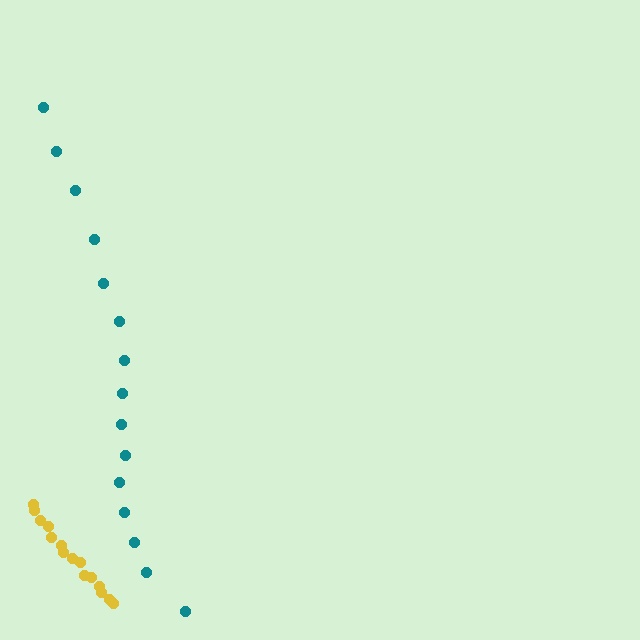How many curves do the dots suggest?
There are 2 distinct paths.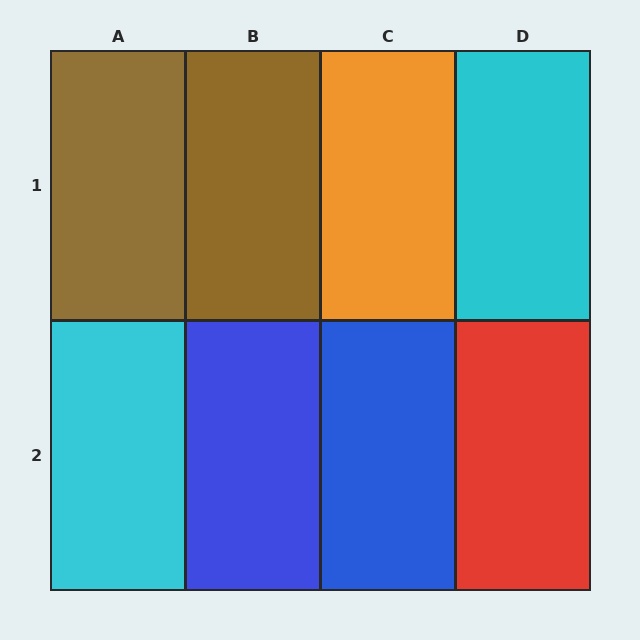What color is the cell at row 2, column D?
Red.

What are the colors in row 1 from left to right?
Brown, brown, orange, cyan.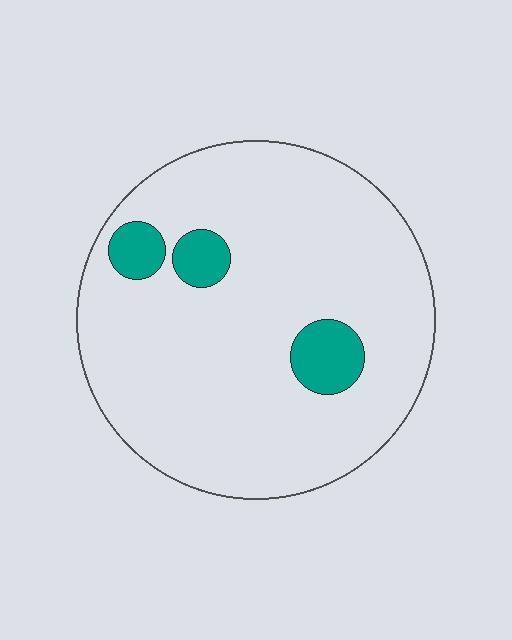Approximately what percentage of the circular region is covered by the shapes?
Approximately 10%.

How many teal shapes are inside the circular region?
3.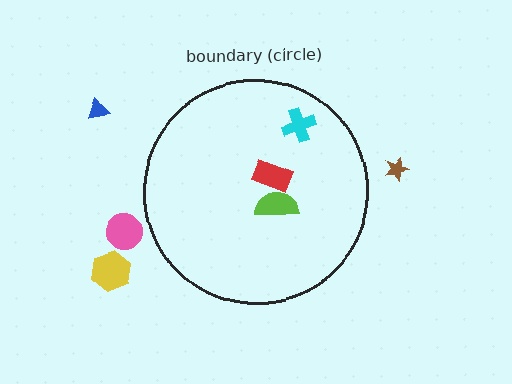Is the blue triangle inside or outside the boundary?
Outside.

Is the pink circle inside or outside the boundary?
Outside.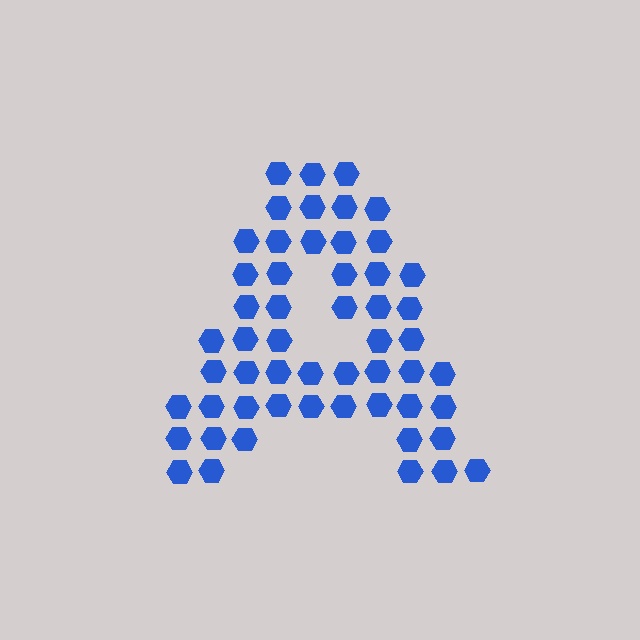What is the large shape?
The large shape is the letter A.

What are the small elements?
The small elements are hexagons.